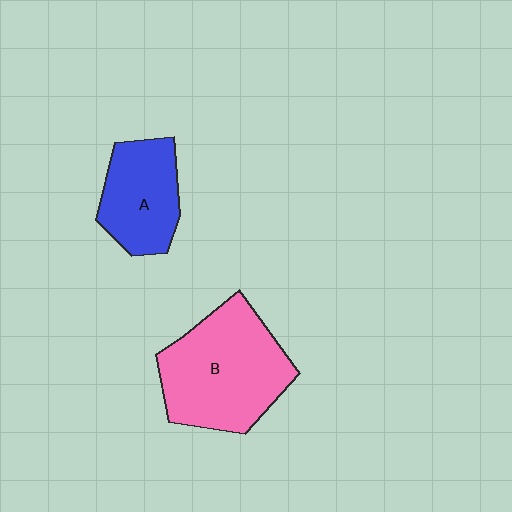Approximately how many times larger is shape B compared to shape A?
Approximately 1.6 times.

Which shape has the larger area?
Shape B (pink).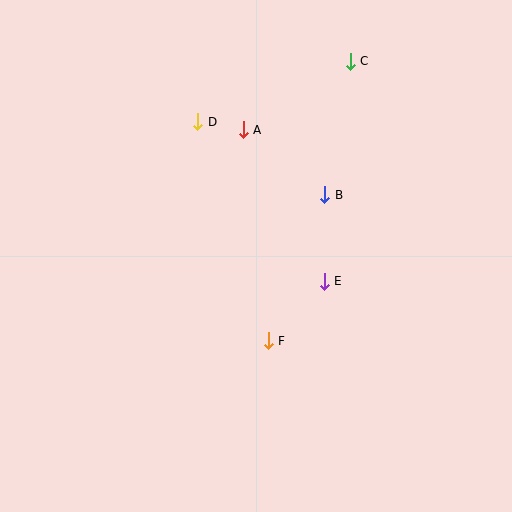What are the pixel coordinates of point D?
Point D is at (198, 122).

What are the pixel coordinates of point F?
Point F is at (268, 341).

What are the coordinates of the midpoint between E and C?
The midpoint between E and C is at (337, 171).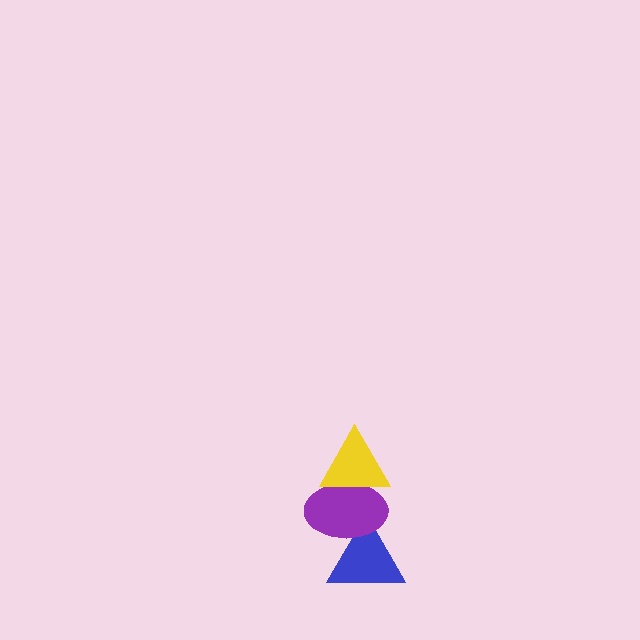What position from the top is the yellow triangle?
The yellow triangle is 1st from the top.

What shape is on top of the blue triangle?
The purple ellipse is on top of the blue triangle.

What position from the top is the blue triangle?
The blue triangle is 3rd from the top.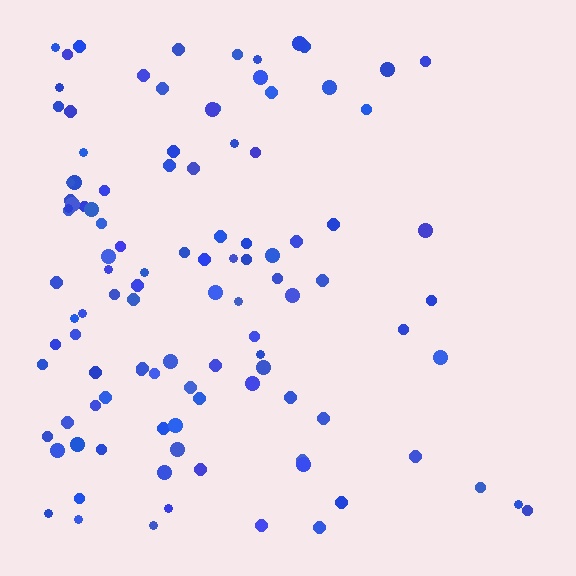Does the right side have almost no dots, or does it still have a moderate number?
Still a moderate number, just noticeably fewer than the left.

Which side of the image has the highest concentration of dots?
The left.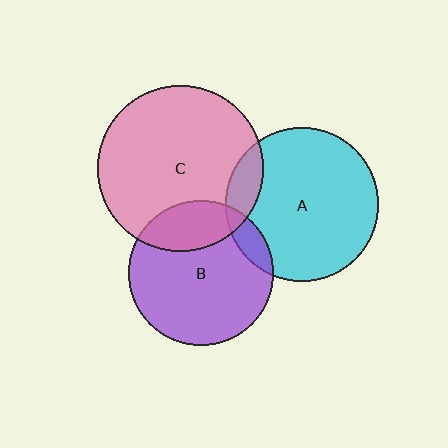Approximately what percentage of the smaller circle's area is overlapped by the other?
Approximately 10%.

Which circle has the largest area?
Circle C (pink).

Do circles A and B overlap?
Yes.